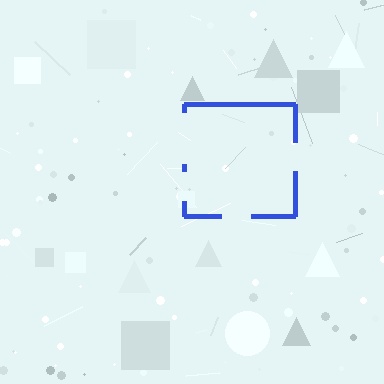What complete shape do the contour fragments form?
The contour fragments form a square.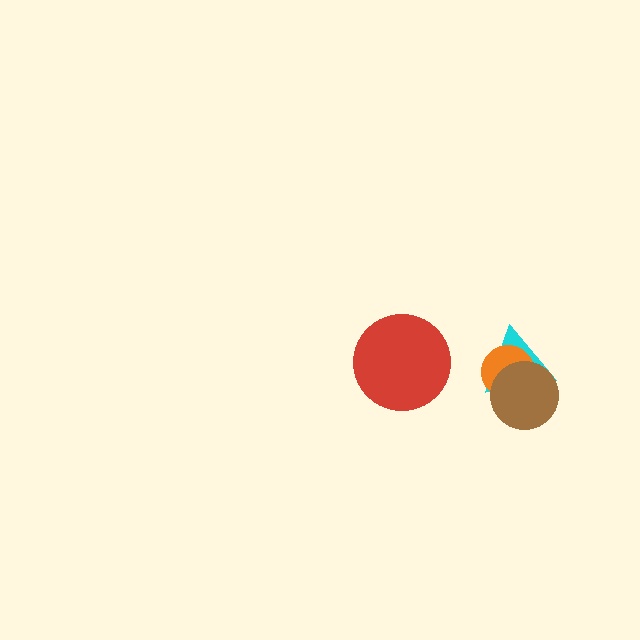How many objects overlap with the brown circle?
2 objects overlap with the brown circle.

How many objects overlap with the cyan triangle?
2 objects overlap with the cyan triangle.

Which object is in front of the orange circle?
The brown circle is in front of the orange circle.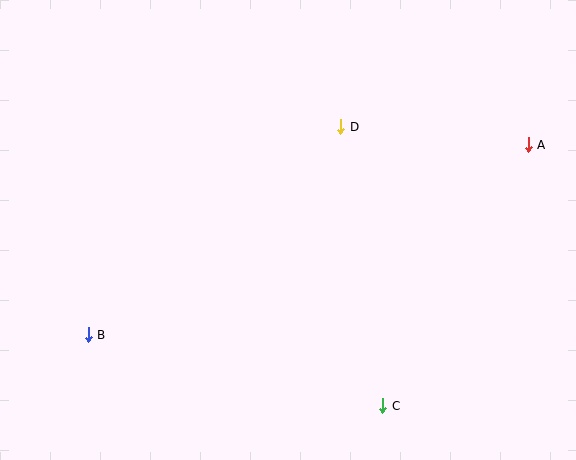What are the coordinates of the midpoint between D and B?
The midpoint between D and B is at (214, 231).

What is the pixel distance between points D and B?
The distance between D and B is 327 pixels.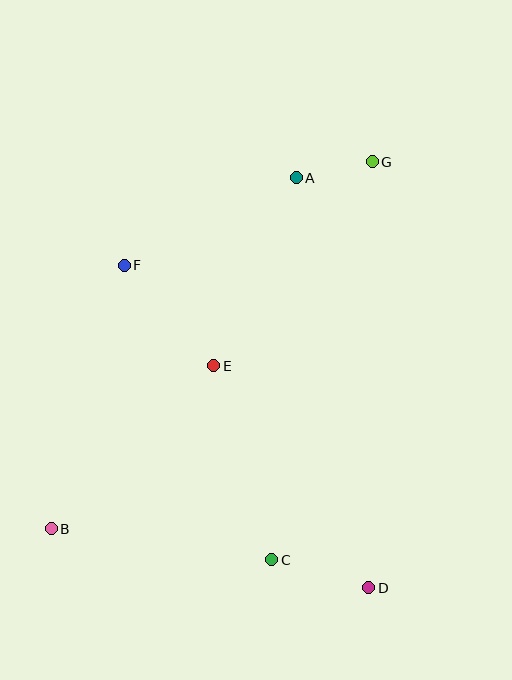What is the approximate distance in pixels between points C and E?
The distance between C and E is approximately 203 pixels.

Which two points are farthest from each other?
Points B and G are farthest from each other.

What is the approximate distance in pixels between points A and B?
The distance between A and B is approximately 428 pixels.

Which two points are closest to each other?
Points A and G are closest to each other.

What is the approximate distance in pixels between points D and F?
The distance between D and F is approximately 405 pixels.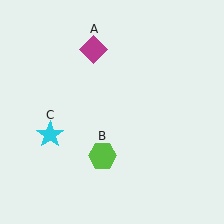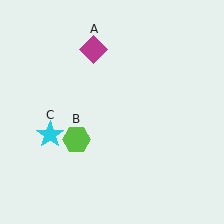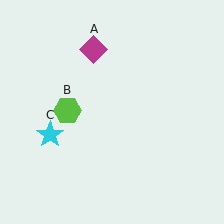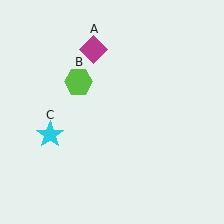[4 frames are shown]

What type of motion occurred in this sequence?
The lime hexagon (object B) rotated clockwise around the center of the scene.